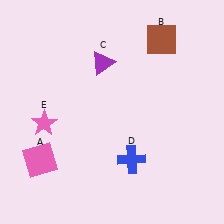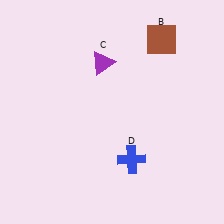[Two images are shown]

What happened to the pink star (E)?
The pink star (E) was removed in Image 2. It was in the bottom-left area of Image 1.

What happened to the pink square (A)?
The pink square (A) was removed in Image 2. It was in the bottom-left area of Image 1.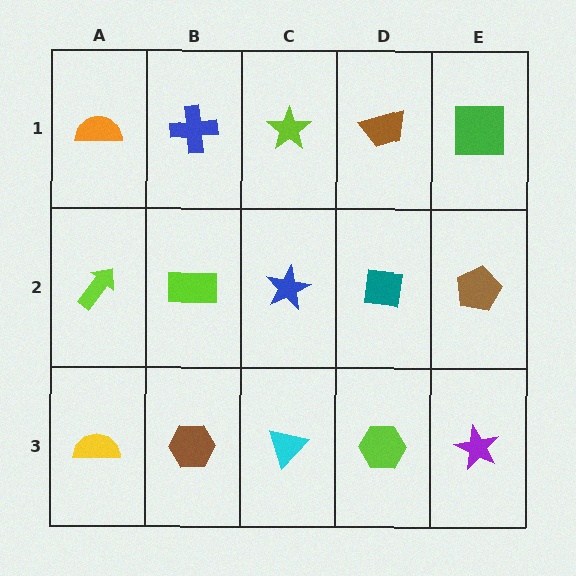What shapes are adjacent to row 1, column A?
A lime arrow (row 2, column A), a blue cross (row 1, column B).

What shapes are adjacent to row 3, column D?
A teal square (row 2, column D), a cyan triangle (row 3, column C), a purple star (row 3, column E).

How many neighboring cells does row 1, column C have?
3.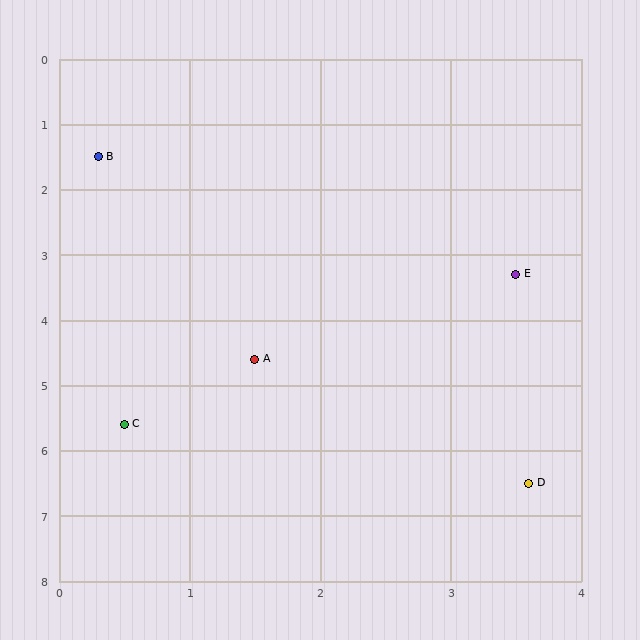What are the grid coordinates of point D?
Point D is at approximately (3.6, 6.5).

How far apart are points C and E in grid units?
Points C and E are about 3.8 grid units apart.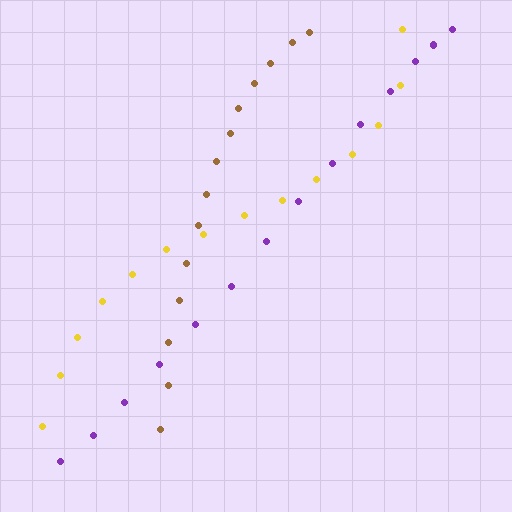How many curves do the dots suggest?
There are 3 distinct paths.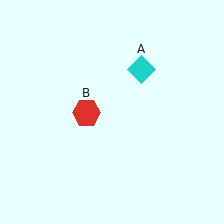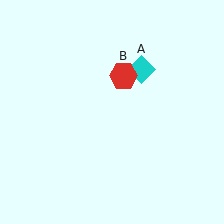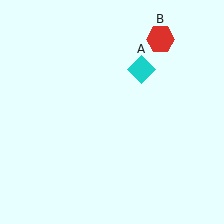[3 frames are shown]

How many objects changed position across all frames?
1 object changed position: red hexagon (object B).